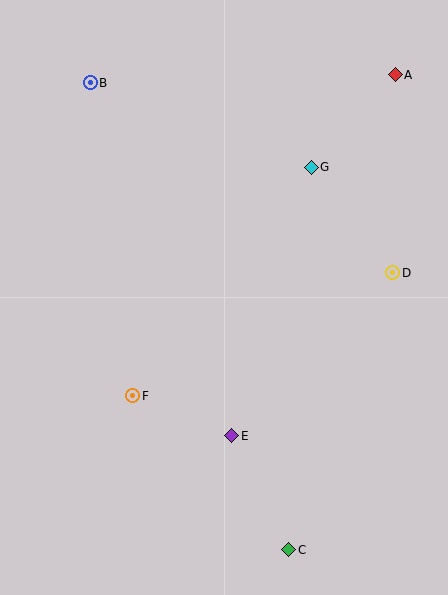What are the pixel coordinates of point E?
Point E is at (232, 436).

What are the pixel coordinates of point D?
Point D is at (393, 273).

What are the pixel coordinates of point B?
Point B is at (90, 83).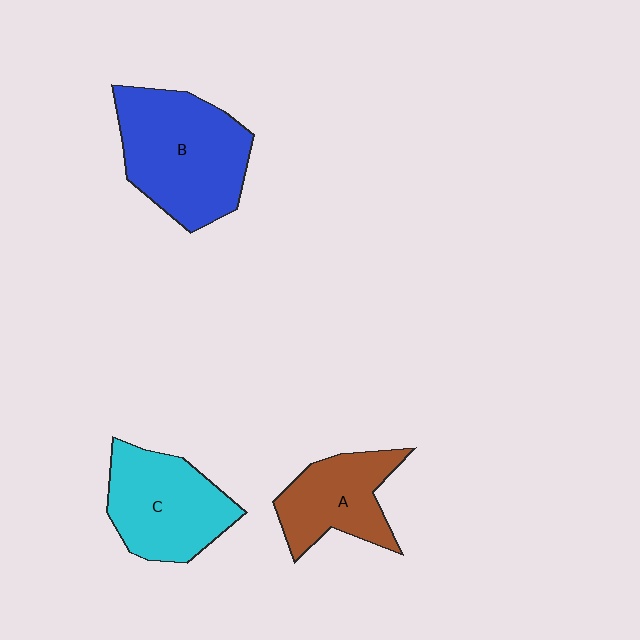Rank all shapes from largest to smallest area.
From largest to smallest: B (blue), C (cyan), A (brown).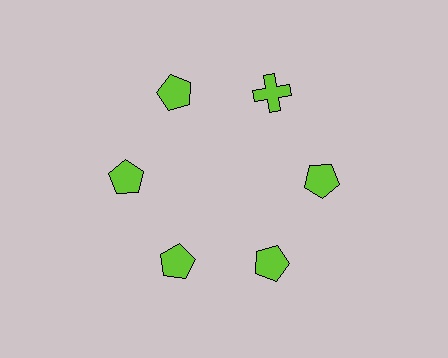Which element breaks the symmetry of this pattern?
The lime cross at roughly the 1 o'clock position breaks the symmetry. All other shapes are lime pentagons.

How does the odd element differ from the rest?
It has a different shape: cross instead of pentagon.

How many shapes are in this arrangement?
There are 6 shapes arranged in a ring pattern.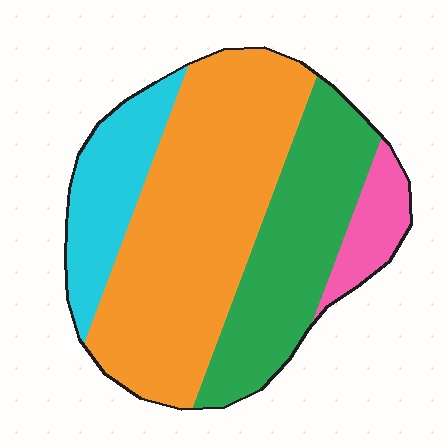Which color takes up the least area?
Pink, at roughly 10%.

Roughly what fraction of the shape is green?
Green covers around 30% of the shape.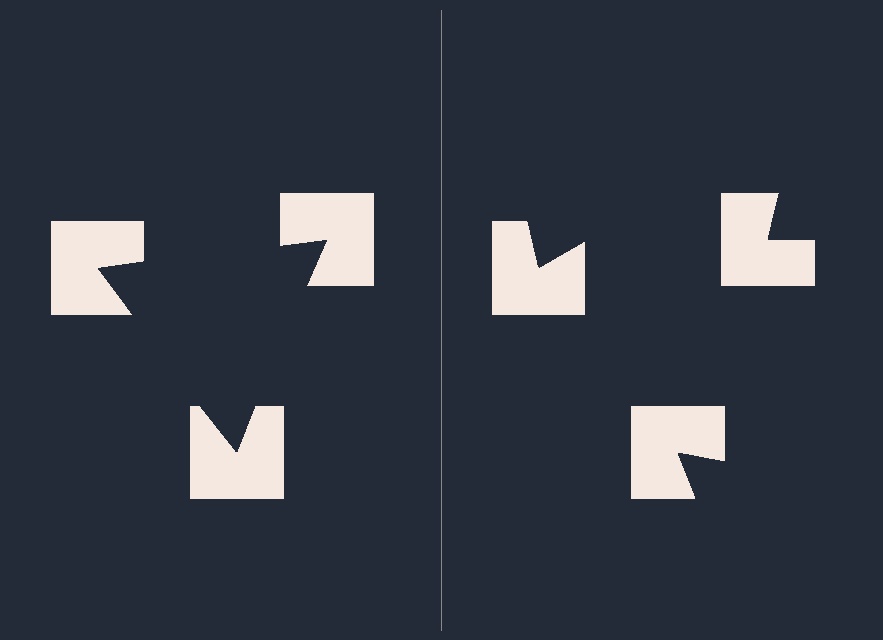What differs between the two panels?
The notched squares are positioned identically on both sides; only the wedge orientations differ. On the left they align to a triangle; on the right they are misaligned.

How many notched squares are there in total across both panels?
6 — 3 on each side.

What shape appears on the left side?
An illusory triangle.